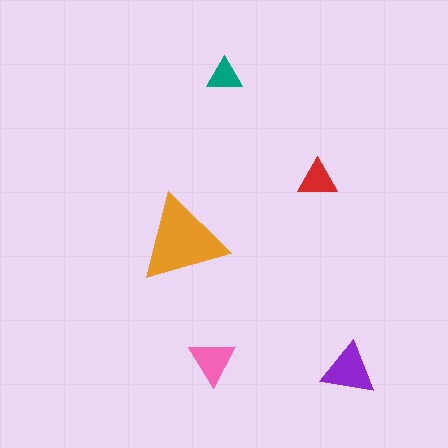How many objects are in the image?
There are 5 objects in the image.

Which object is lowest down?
The purple triangle is bottommost.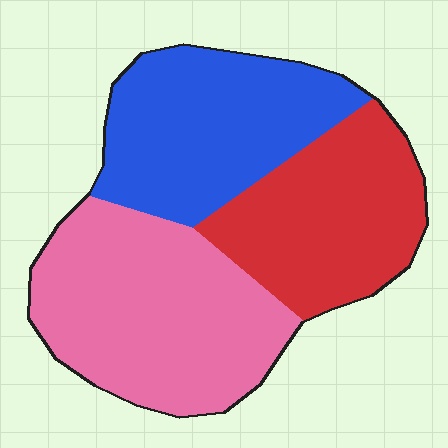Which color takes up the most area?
Pink, at roughly 40%.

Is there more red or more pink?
Pink.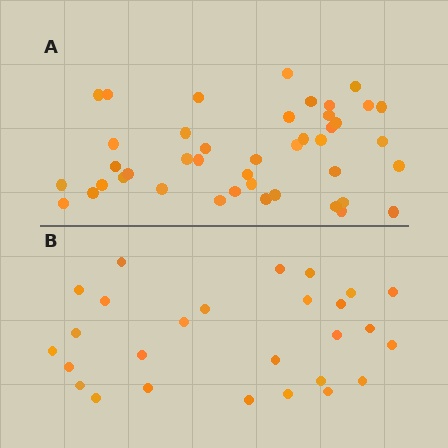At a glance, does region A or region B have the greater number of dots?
Region A (the top region) has more dots.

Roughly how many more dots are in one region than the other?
Region A has approximately 15 more dots than region B.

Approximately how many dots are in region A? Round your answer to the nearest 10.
About 40 dots. (The exact count is 43, which rounds to 40.)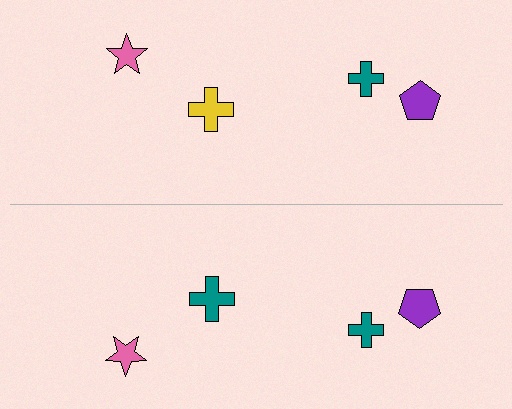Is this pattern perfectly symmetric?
No, the pattern is not perfectly symmetric. The teal cross on the bottom side breaks the symmetry — its mirror counterpart is yellow.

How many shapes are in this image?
There are 8 shapes in this image.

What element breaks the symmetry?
The teal cross on the bottom side breaks the symmetry — its mirror counterpart is yellow.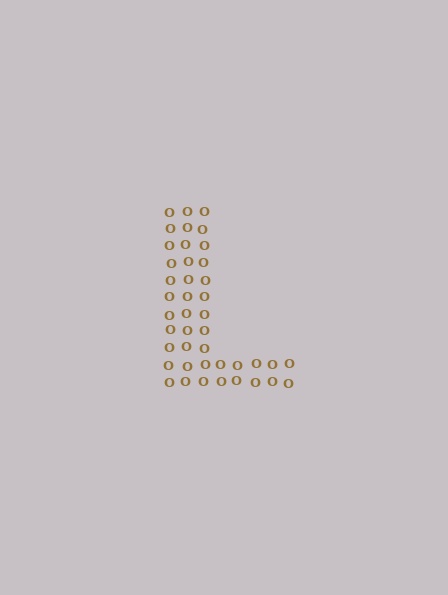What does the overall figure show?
The overall figure shows the letter L.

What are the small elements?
The small elements are letter O's.